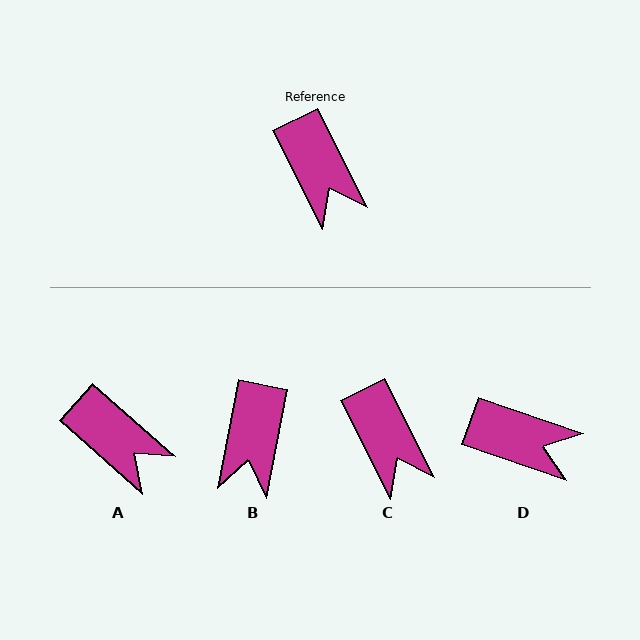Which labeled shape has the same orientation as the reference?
C.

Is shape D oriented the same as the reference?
No, it is off by about 44 degrees.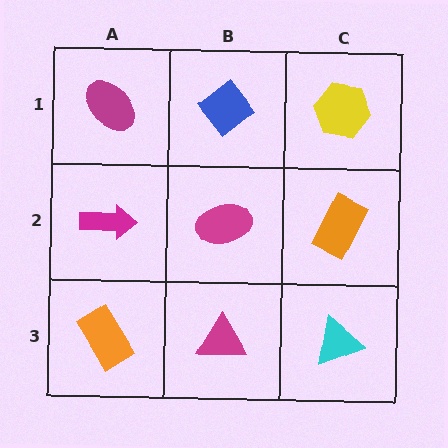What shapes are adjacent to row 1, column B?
A magenta ellipse (row 2, column B), a magenta ellipse (row 1, column A), a yellow hexagon (row 1, column C).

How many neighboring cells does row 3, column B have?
3.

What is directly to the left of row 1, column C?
A blue diamond.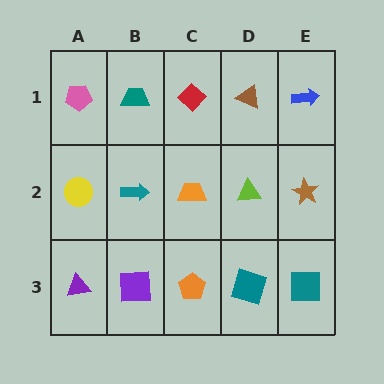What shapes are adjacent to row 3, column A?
A yellow circle (row 2, column A), a purple square (row 3, column B).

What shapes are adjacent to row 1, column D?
A lime triangle (row 2, column D), a red diamond (row 1, column C), a blue arrow (row 1, column E).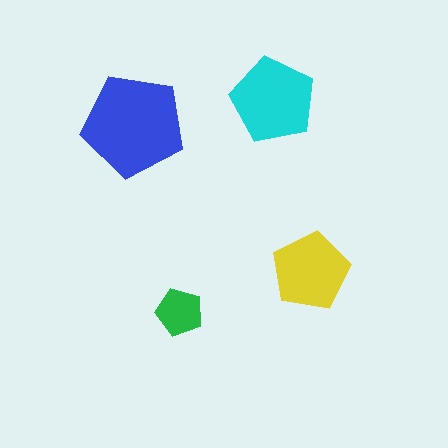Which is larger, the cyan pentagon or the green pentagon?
The cyan one.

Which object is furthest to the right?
The yellow pentagon is rightmost.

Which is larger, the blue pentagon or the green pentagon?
The blue one.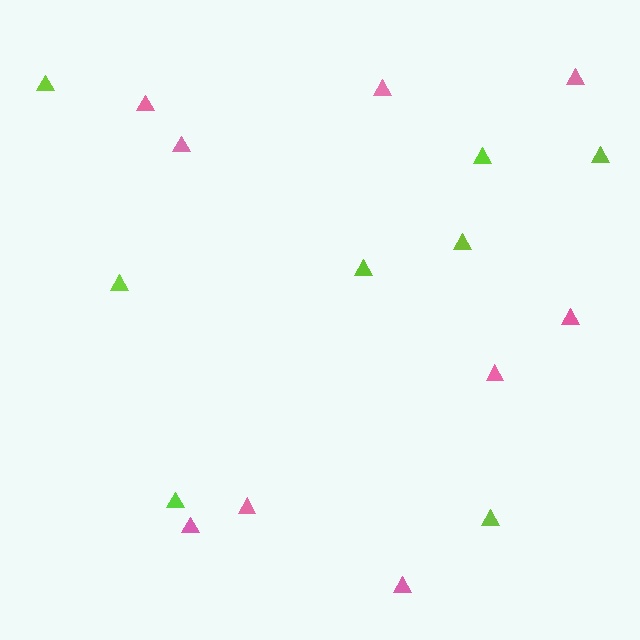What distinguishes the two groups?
There are 2 groups: one group of pink triangles (9) and one group of lime triangles (8).